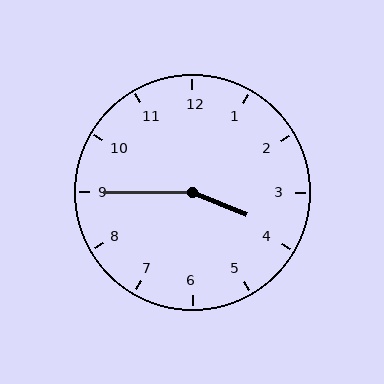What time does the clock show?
3:45.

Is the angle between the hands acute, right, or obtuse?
It is obtuse.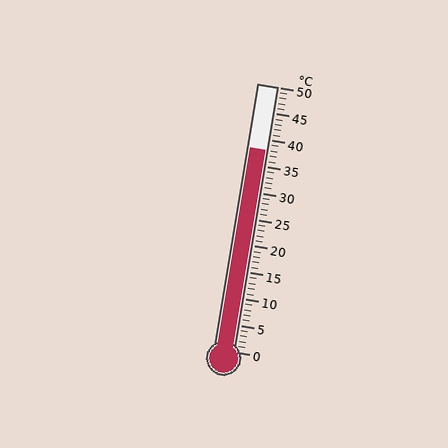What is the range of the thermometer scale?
The thermometer scale ranges from 0°C to 50°C.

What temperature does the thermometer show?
The thermometer shows approximately 38°C.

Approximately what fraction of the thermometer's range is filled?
The thermometer is filled to approximately 75% of its range.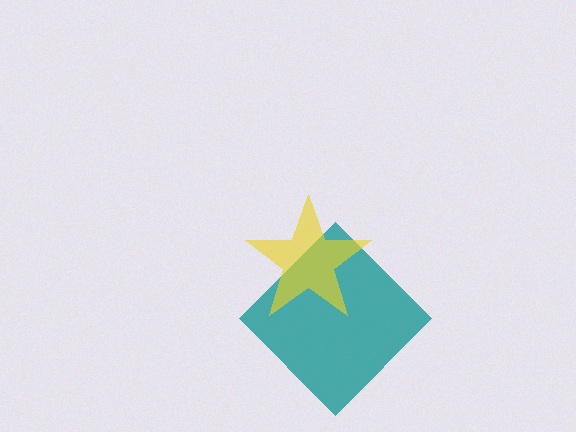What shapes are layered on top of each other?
The layered shapes are: a teal diamond, a yellow star.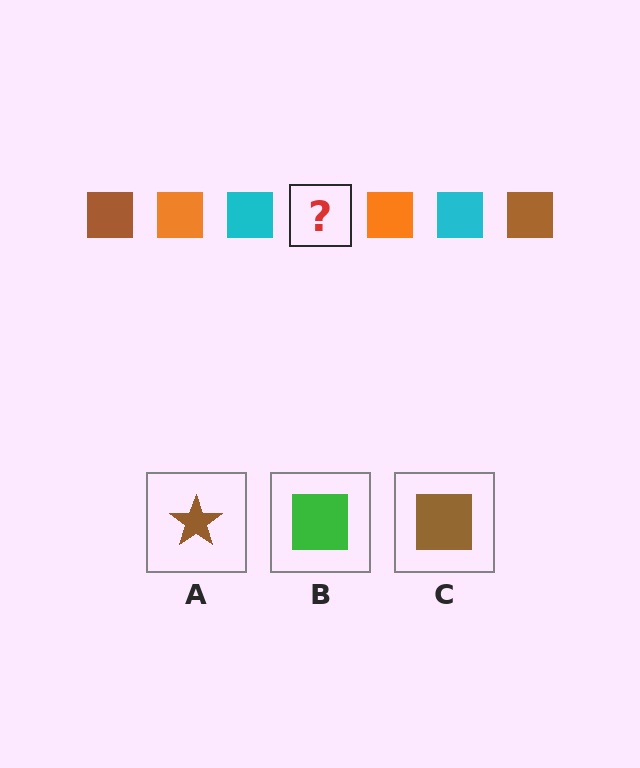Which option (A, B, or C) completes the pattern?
C.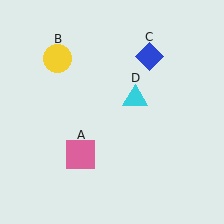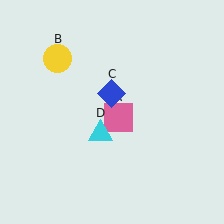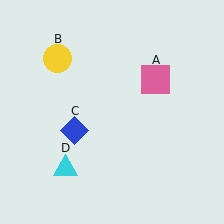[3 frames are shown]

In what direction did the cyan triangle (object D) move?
The cyan triangle (object D) moved down and to the left.